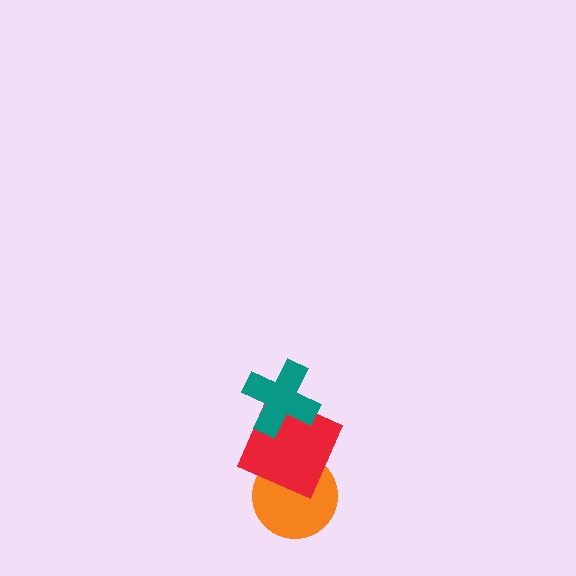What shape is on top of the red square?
The teal cross is on top of the red square.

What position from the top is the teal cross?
The teal cross is 1st from the top.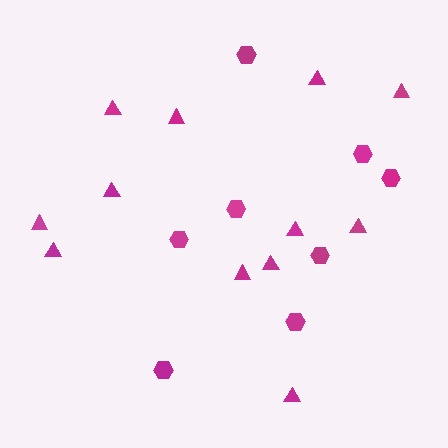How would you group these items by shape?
There are 2 groups: one group of hexagons (8) and one group of triangles (12).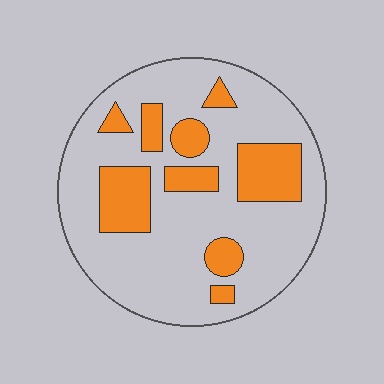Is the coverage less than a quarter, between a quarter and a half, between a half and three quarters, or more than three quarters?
Less than a quarter.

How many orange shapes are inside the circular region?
9.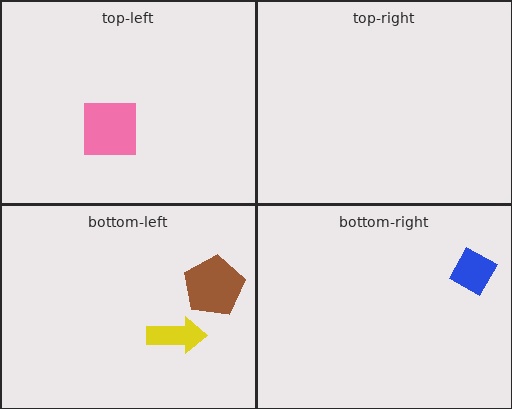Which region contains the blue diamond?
The bottom-right region.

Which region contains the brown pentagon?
The bottom-left region.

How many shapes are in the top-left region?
1.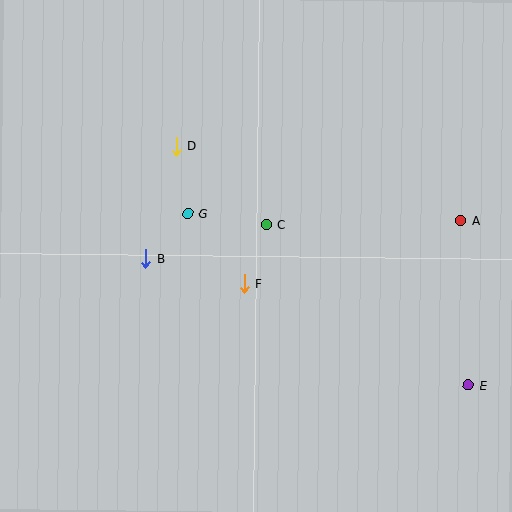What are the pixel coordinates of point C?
Point C is at (266, 225).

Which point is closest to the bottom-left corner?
Point B is closest to the bottom-left corner.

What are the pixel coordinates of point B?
Point B is at (146, 259).